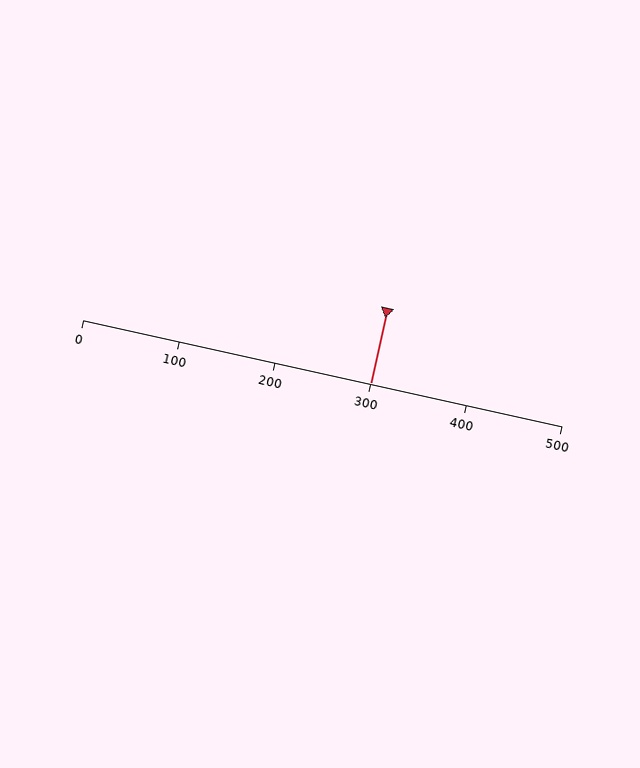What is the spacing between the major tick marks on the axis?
The major ticks are spaced 100 apart.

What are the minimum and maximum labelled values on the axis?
The axis runs from 0 to 500.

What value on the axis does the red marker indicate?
The marker indicates approximately 300.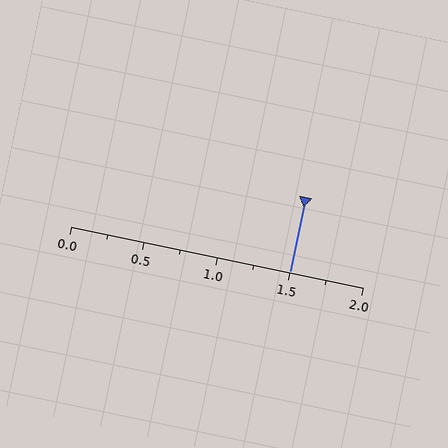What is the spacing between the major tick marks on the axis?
The major ticks are spaced 0.5 apart.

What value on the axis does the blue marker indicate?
The marker indicates approximately 1.5.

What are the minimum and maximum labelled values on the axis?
The axis runs from 0.0 to 2.0.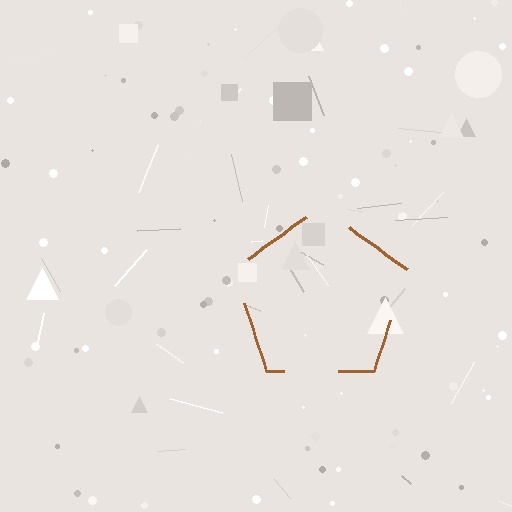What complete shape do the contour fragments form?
The contour fragments form a pentagon.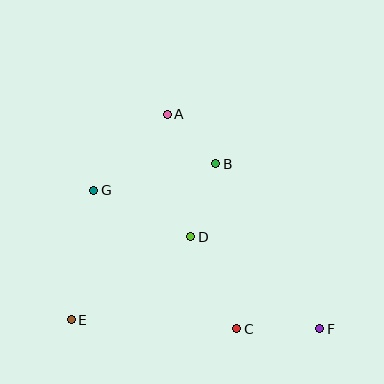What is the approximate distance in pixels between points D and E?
The distance between D and E is approximately 146 pixels.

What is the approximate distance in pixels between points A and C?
The distance between A and C is approximately 225 pixels.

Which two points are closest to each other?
Points A and B are closest to each other.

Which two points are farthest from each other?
Points F and G are farthest from each other.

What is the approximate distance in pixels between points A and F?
The distance between A and F is approximately 263 pixels.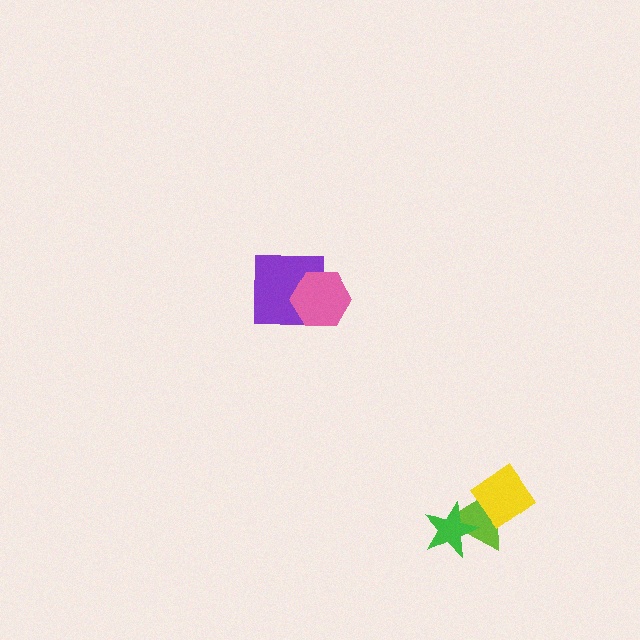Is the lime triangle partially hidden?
Yes, it is partially covered by another shape.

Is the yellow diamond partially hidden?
No, no other shape covers it.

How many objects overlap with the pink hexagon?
1 object overlaps with the pink hexagon.